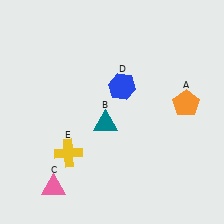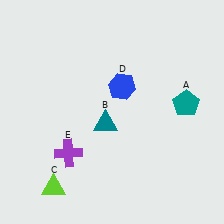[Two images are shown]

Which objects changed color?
A changed from orange to teal. C changed from pink to lime. E changed from yellow to purple.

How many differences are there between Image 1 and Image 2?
There are 3 differences between the two images.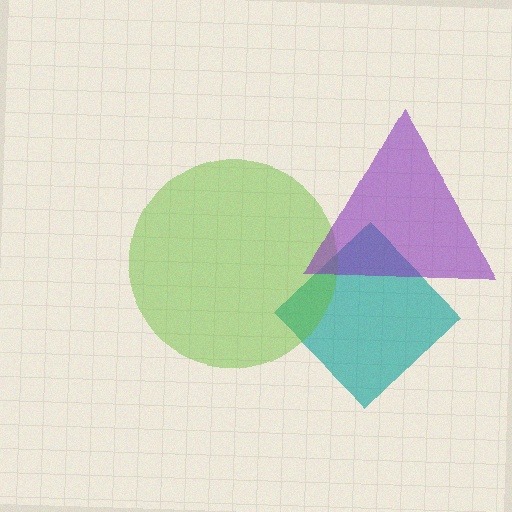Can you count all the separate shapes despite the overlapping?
Yes, there are 3 separate shapes.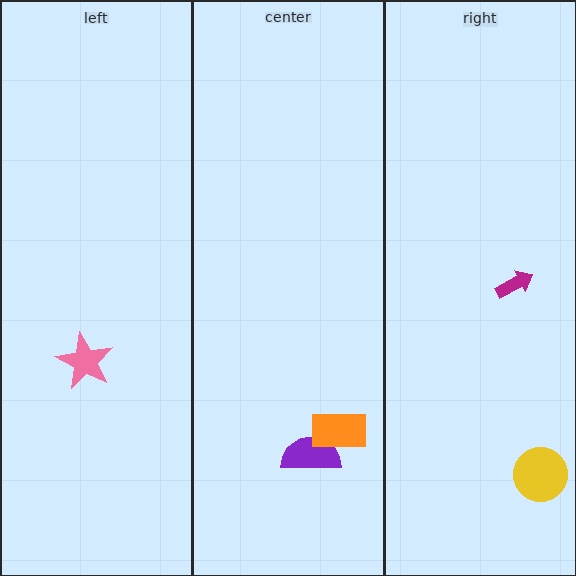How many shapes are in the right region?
2.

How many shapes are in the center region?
2.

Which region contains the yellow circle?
The right region.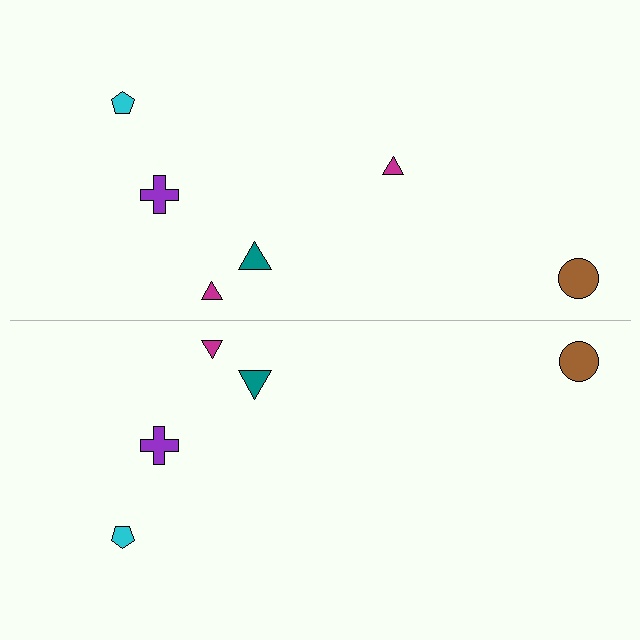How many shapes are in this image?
There are 11 shapes in this image.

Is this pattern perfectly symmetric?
No, the pattern is not perfectly symmetric. A magenta triangle is missing from the bottom side.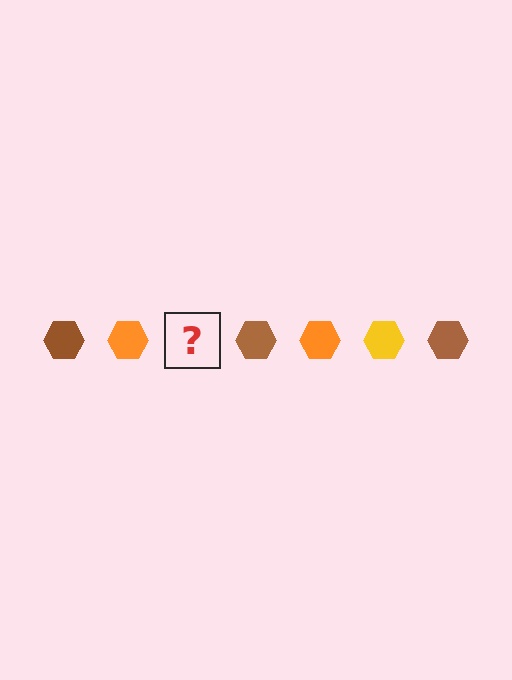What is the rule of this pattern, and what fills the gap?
The rule is that the pattern cycles through brown, orange, yellow hexagons. The gap should be filled with a yellow hexagon.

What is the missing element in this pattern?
The missing element is a yellow hexagon.